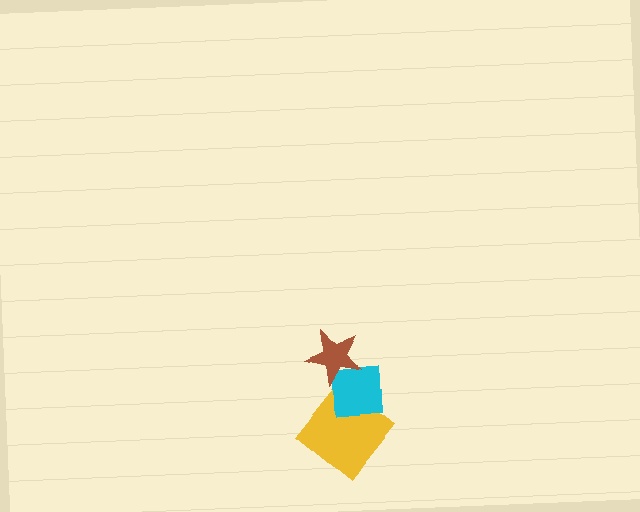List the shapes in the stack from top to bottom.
From top to bottom: the brown star, the cyan square, the yellow diamond.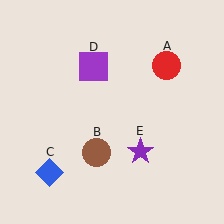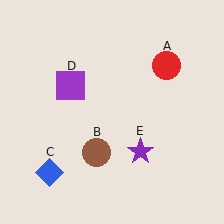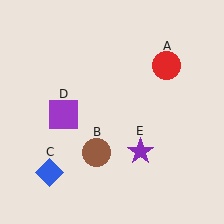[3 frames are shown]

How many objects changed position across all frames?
1 object changed position: purple square (object D).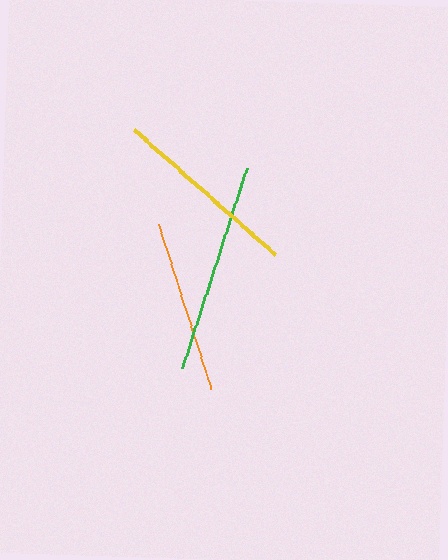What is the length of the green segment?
The green segment is approximately 210 pixels long.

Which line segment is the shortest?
The orange line is the shortest at approximately 174 pixels.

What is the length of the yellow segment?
The yellow segment is approximately 188 pixels long.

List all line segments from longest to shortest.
From longest to shortest: green, yellow, orange.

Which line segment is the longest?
The green line is the longest at approximately 210 pixels.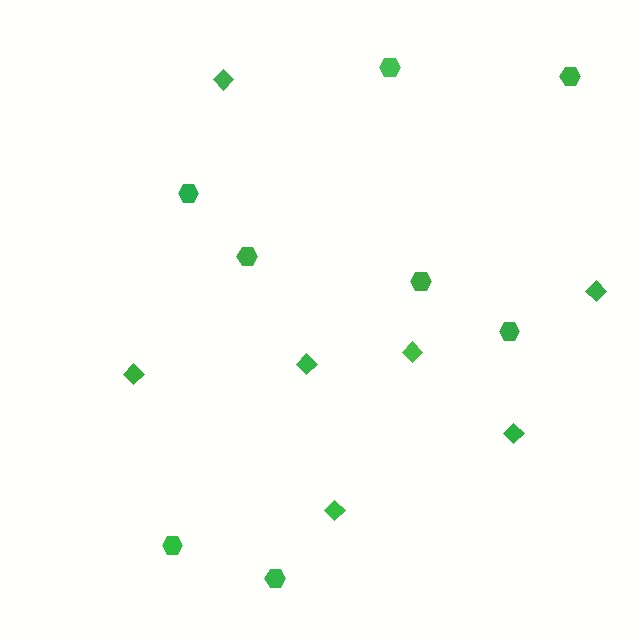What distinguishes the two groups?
There are 2 groups: one group of diamonds (7) and one group of hexagons (8).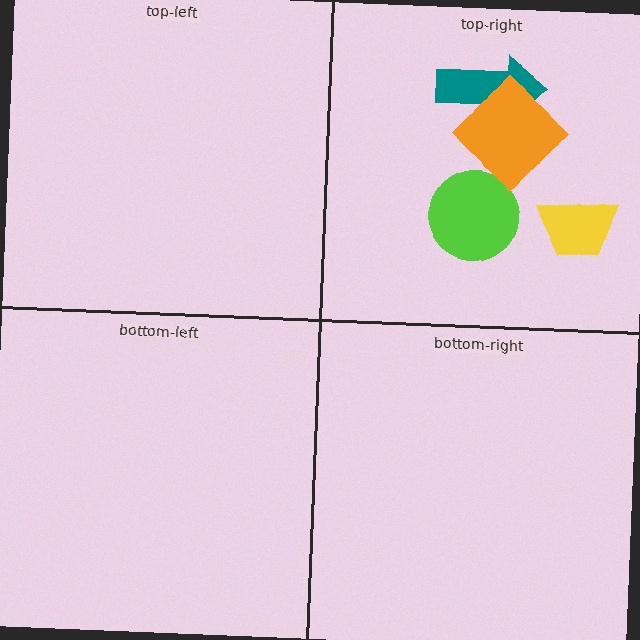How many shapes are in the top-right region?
4.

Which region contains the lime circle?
The top-right region.